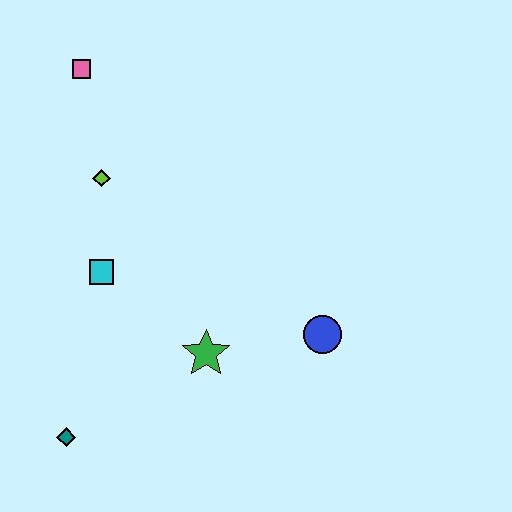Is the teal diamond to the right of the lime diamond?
No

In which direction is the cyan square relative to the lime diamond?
The cyan square is below the lime diamond.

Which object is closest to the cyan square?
The lime diamond is closest to the cyan square.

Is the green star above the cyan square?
No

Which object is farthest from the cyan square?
The blue circle is farthest from the cyan square.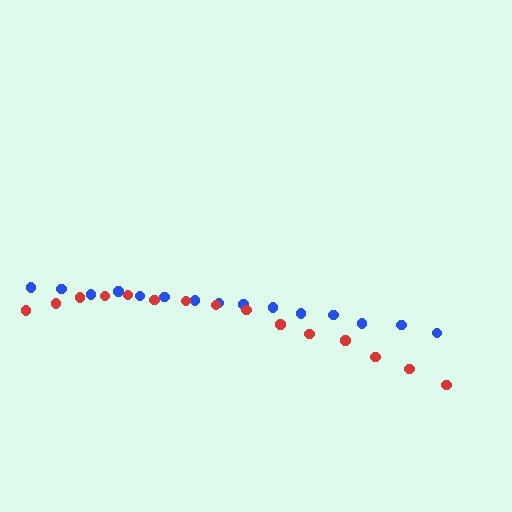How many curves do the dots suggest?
There are 2 distinct paths.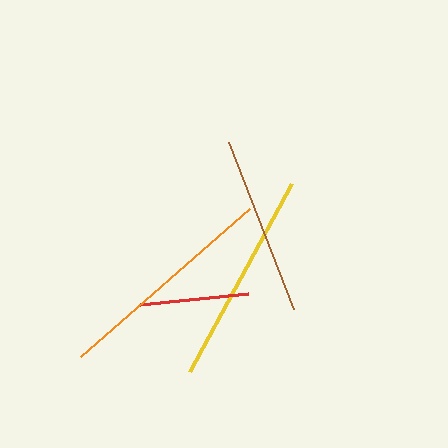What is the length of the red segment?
The red segment is approximately 109 pixels long.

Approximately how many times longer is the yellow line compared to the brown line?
The yellow line is approximately 1.2 times the length of the brown line.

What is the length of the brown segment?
The brown segment is approximately 179 pixels long.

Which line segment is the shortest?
The red line is the shortest at approximately 109 pixels.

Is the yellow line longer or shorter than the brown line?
The yellow line is longer than the brown line.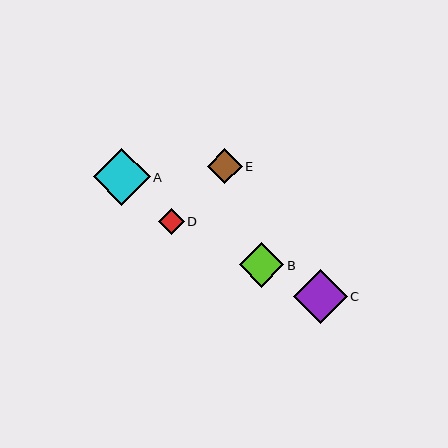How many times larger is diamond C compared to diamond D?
Diamond C is approximately 2.1 times the size of diamond D.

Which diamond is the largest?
Diamond A is the largest with a size of approximately 57 pixels.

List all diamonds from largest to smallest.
From largest to smallest: A, C, B, E, D.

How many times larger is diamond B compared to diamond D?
Diamond B is approximately 1.8 times the size of diamond D.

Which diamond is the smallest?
Diamond D is the smallest with a size of approximately 25 pixels.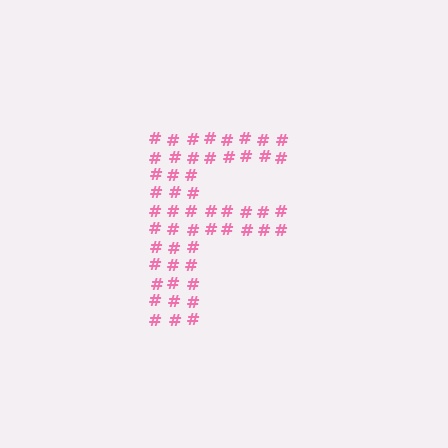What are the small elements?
The small elements are hash symbols.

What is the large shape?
The large shape is the letter F.